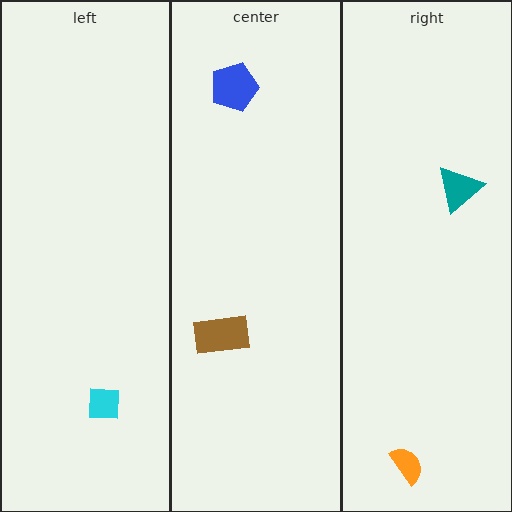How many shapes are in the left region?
1.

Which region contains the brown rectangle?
The center region.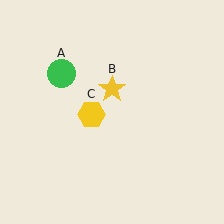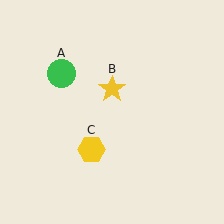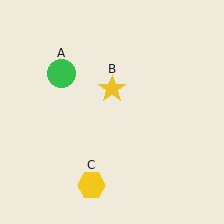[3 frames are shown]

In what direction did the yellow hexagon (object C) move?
The yellow hexagon (object C) moved down.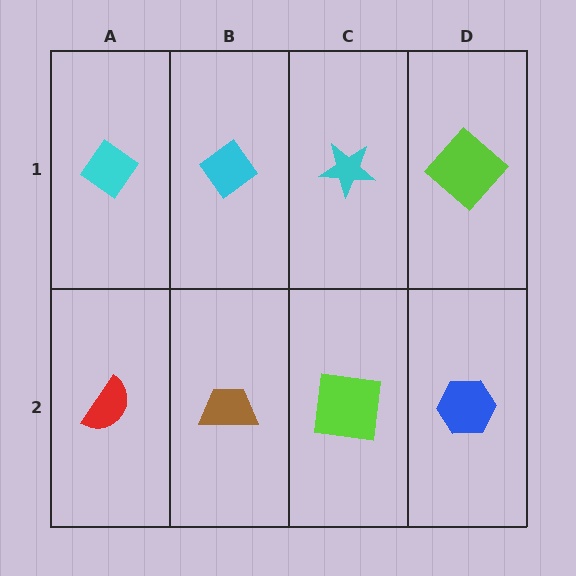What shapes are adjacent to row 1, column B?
A brown trapezoid (row 2, column B), a cyan diamond (row 1, column A), a cyan star (row 1, column C).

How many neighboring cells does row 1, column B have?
3.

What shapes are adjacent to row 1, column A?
A red semicircle (row 2, column A), a cyan diamond (row 1, column B).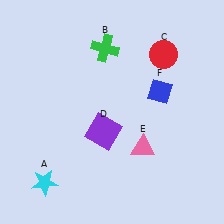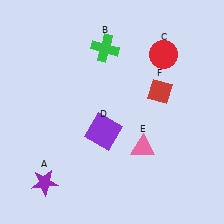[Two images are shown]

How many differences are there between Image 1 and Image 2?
There are 2 differences between the two images.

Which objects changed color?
A changed from cyan to purple. F changed from blue to red.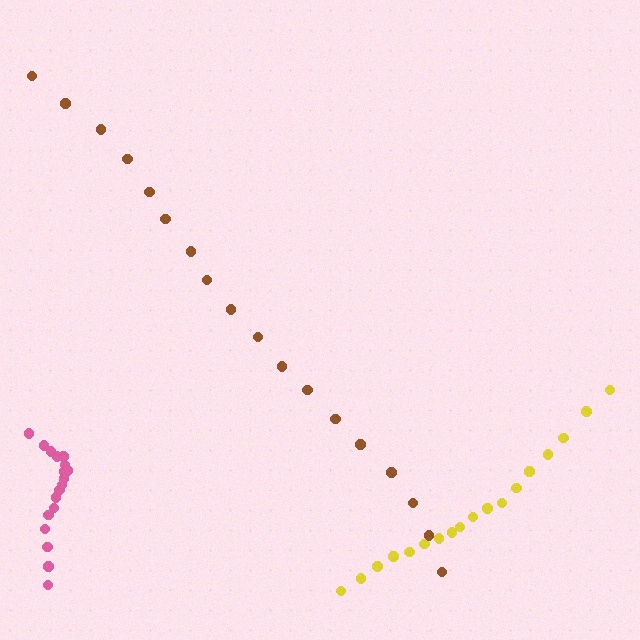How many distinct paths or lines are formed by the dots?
There are 3 distinct paths.